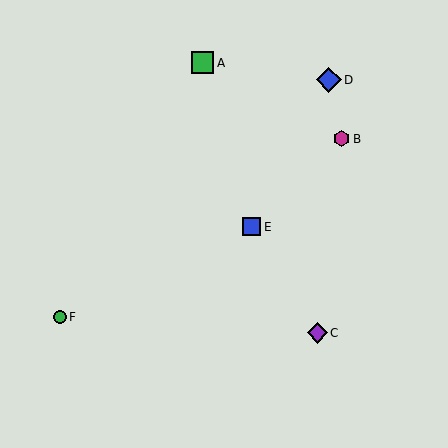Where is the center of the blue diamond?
The center of the blue diamond is at (329, 80).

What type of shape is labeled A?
Shape A is a green square.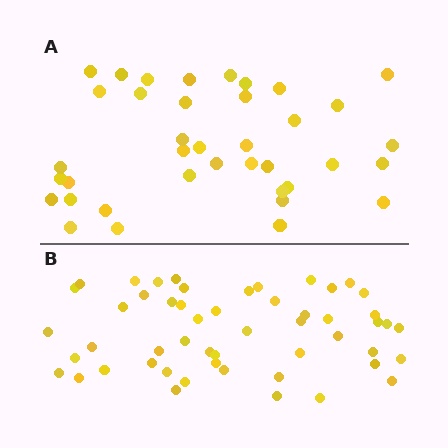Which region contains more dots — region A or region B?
Region B (the bottom region) has more dots.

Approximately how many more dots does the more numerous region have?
Region B has approximately 15 more dots than region A.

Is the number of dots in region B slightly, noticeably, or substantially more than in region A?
Region B has noticeably more, but not dramatically so. The ratio is roughly 1.4 to 1.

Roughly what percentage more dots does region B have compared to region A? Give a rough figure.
About 35% more.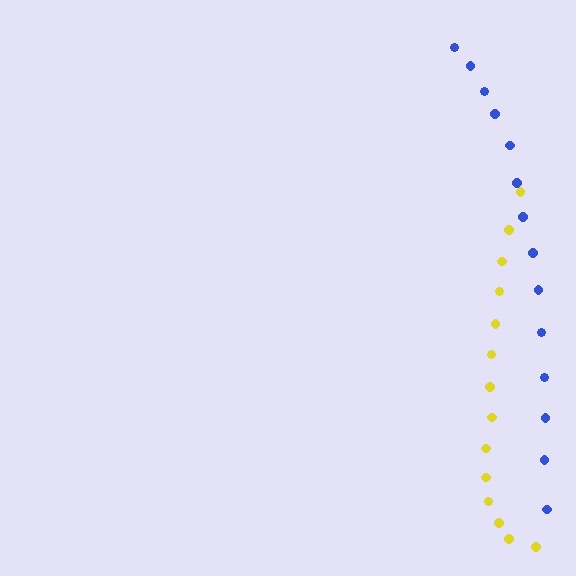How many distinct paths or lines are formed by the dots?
There are 2 distinct paths.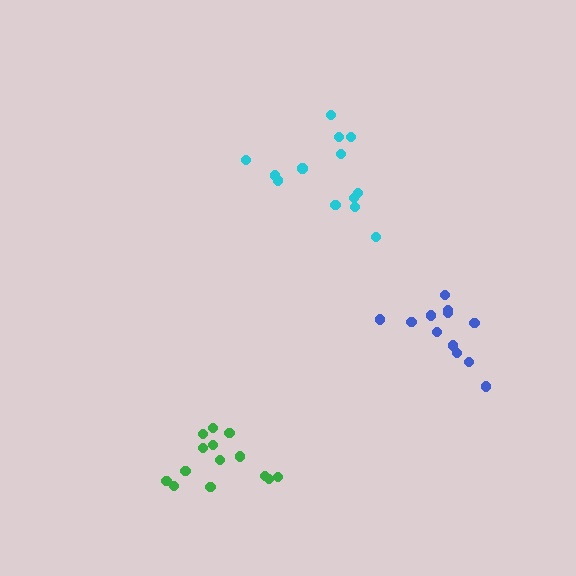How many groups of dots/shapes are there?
There are 3 groups.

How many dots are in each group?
Group 1: 13 dots, Group 2: 12 dots, Group 3: 14 dots (39 total).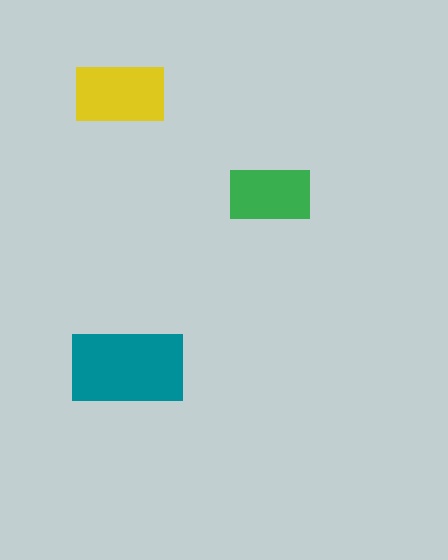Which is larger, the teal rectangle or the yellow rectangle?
The teal one.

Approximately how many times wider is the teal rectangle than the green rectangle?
About 1.5 times wider.